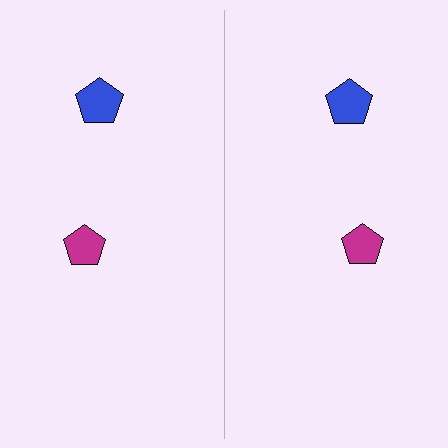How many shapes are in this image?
There are 4 shapes in this image.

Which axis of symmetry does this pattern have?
The pattern has a vertical axis of symmetry running through the center of the image.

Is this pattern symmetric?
Yes, this pattern has bilateral (reflection) symmetry.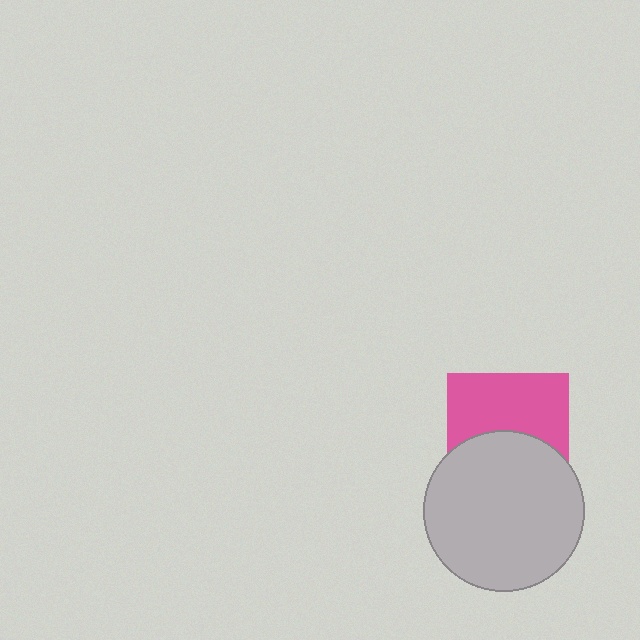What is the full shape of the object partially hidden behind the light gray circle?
The partially hidden object is a pink square.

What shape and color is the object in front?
The object in front is a light gray circle.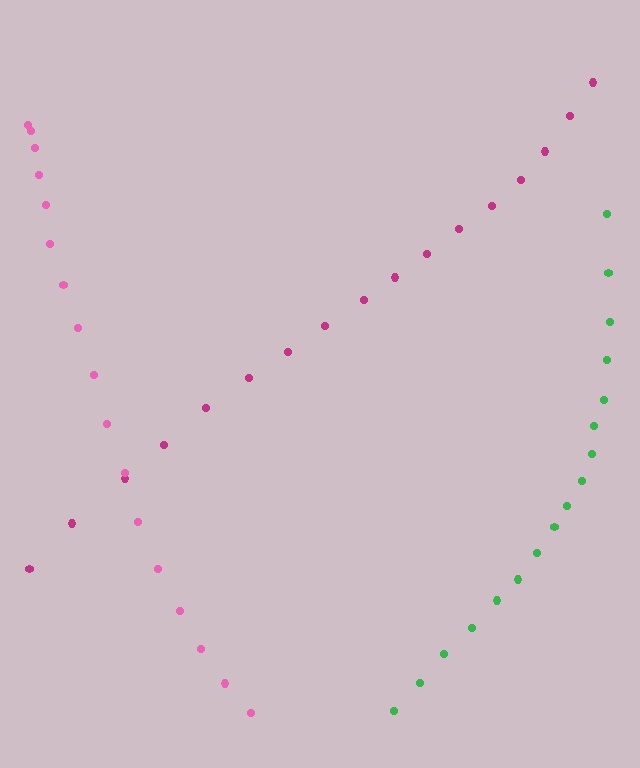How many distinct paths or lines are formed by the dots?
There are 3 distinct paths.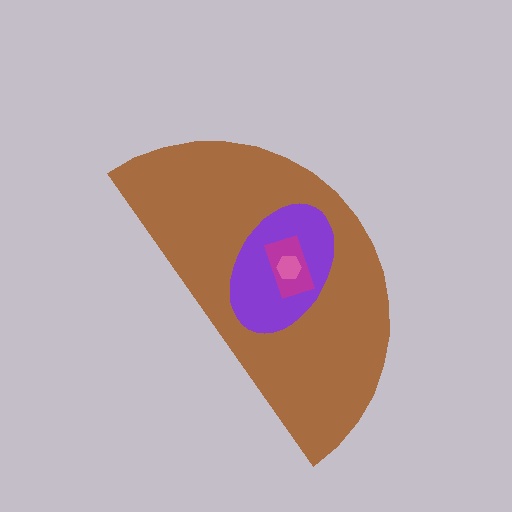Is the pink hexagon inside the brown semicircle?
Yes.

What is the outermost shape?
The brown semicircle.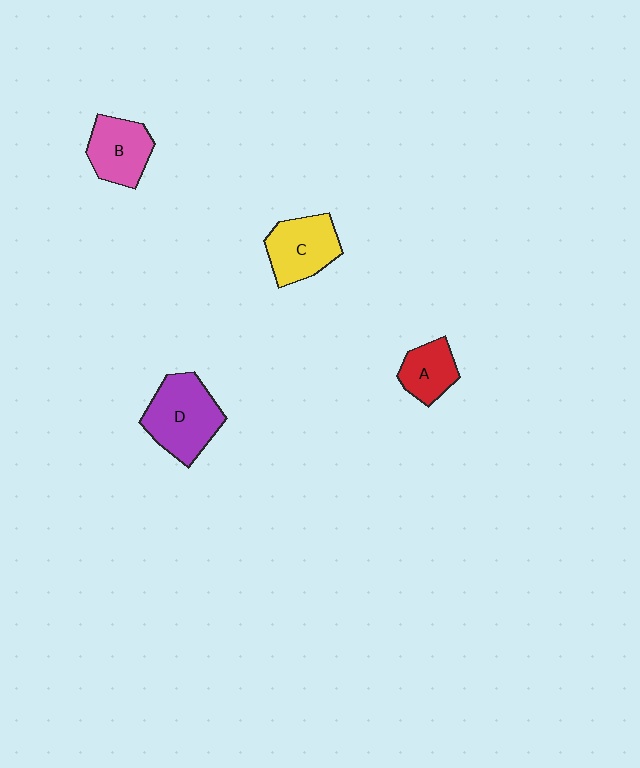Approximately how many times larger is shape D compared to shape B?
Approximately 1.4 times.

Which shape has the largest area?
Shape D (purple).